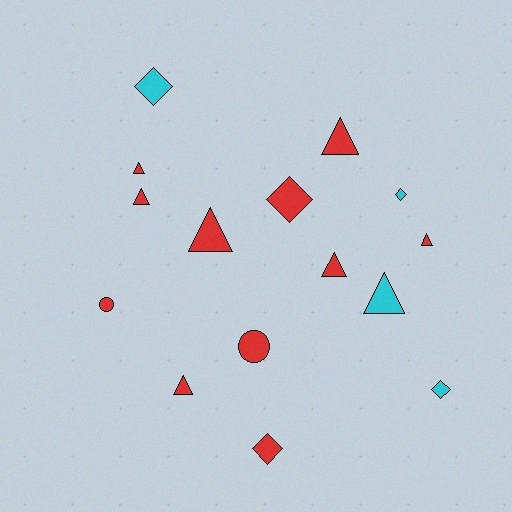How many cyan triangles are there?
There is 1 cyan triangle.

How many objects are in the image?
There are 15 objects.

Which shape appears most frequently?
Triangle, with 8 objects.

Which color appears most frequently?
Red, with 11 objects.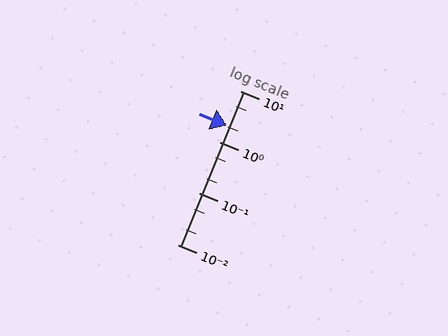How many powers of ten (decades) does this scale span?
The scale spans 3 decades, from 0.01 to 10.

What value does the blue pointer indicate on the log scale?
The pointer indicates approximately 2.1.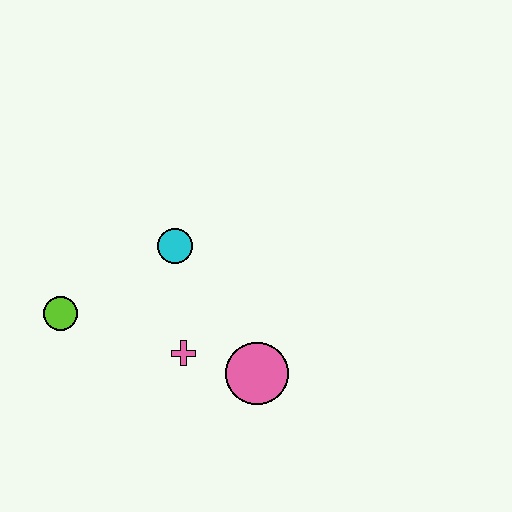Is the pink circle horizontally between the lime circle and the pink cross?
No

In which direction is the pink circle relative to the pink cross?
The pink circle is to the right of the pink cross.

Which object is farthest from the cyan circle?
The pink circle is farthest from the cyan circle.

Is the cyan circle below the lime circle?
No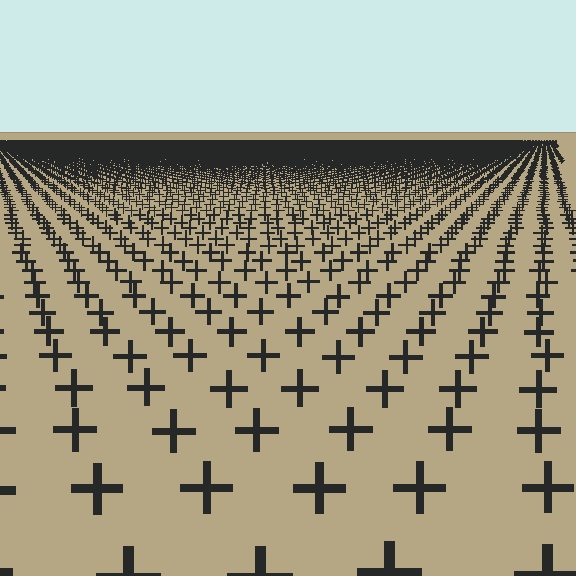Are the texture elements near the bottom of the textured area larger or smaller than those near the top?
Larger. Near the bottom, elements are closer to the viewer and appear at a bigger on-screen size.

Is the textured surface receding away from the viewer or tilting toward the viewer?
The surface is receding away from the viewer. Texture elements get smaller and denser toward the top.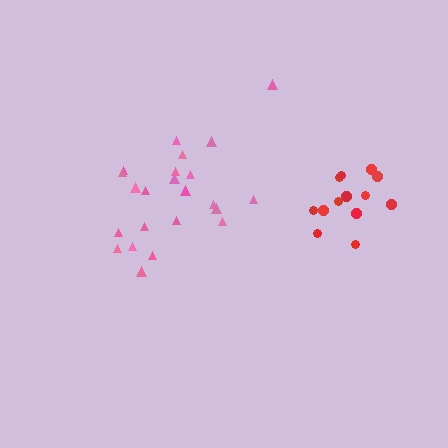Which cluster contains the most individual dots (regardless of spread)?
Pink (23).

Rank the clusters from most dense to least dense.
red, pink.